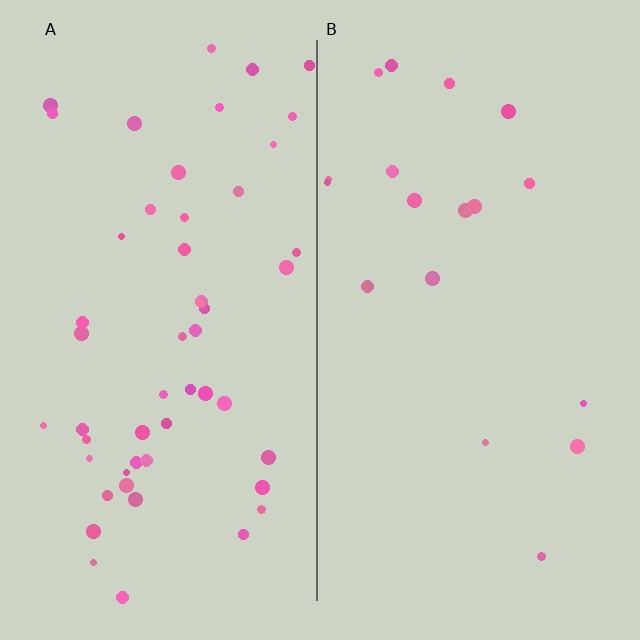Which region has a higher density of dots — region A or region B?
A (the left).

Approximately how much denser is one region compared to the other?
Approximately 2.9× — region A over region B.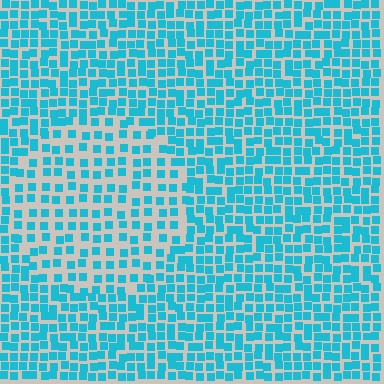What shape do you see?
I see a circle.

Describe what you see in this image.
The image contains small cyan elements arranged at two different densities. A circle-shaped region is visible where the elements are less densely packed than the surrounding area.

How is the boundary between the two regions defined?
The boundary is defined by a change in element density (approximately 1.7x ratio). All elements are the same color, size, and shape.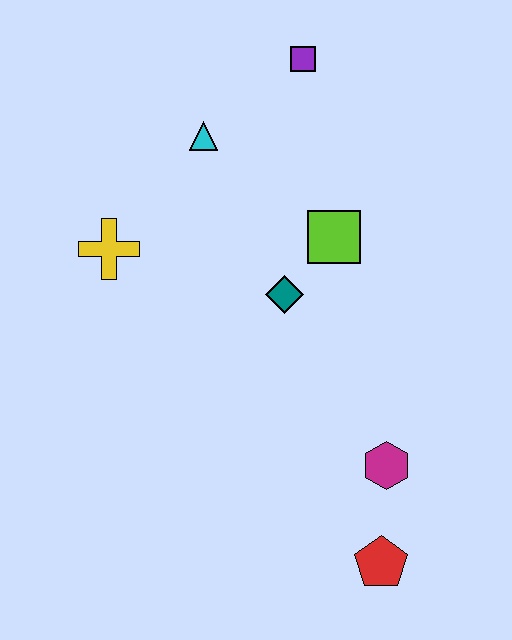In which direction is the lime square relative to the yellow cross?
The lime square is to the right of the yellow cross.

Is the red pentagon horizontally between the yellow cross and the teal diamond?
No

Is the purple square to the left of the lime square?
Yes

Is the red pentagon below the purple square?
Yes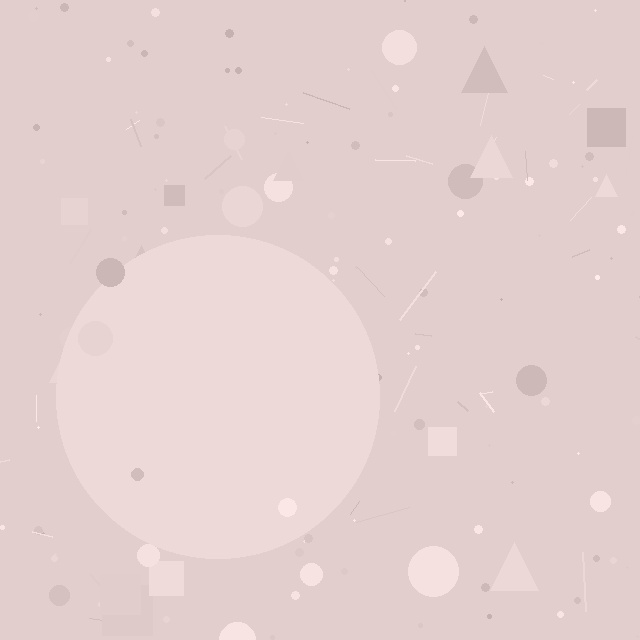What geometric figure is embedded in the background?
A circle is embedded in the background.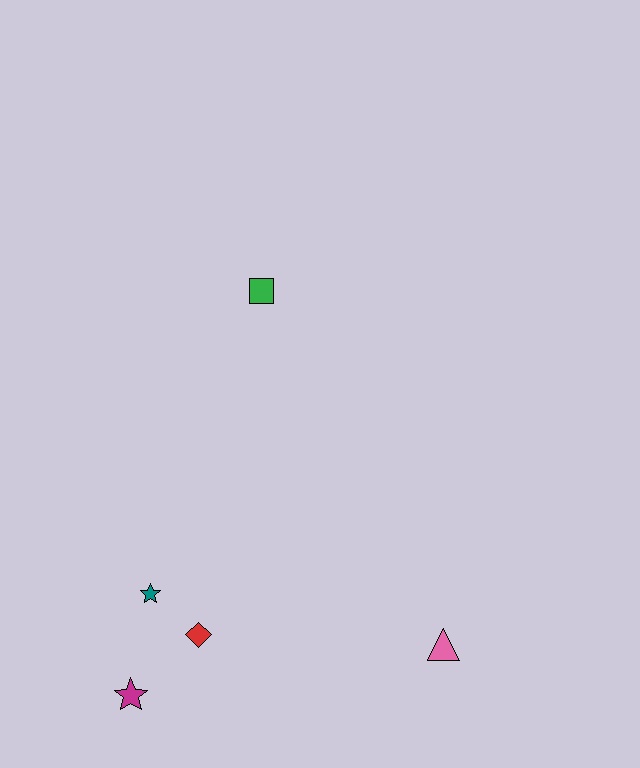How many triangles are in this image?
There is 1 triangle.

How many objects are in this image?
There are 5 objects.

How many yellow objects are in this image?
There are no yellow objects.